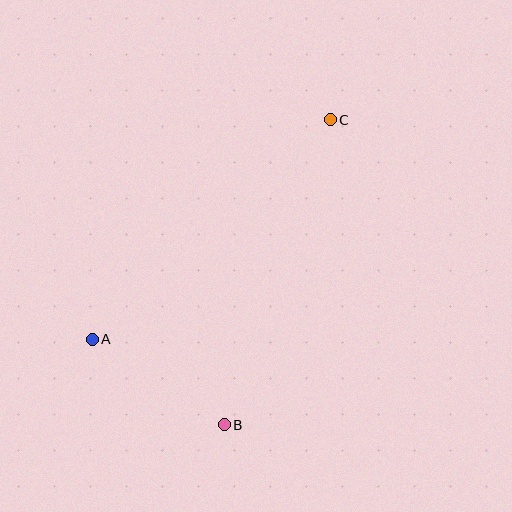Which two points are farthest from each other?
Points A and C are farthest from each other.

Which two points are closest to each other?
Points A and B are closest to each other.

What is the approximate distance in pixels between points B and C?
The distance between B and C is approximately 323 pixels.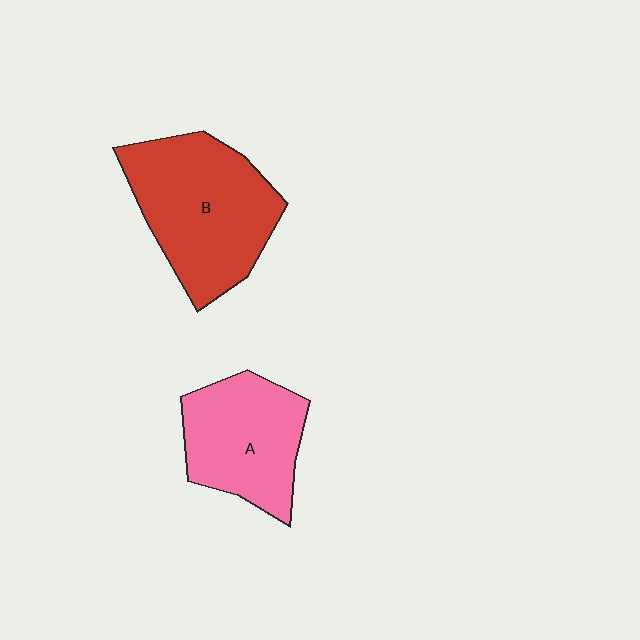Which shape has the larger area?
Shape B (red).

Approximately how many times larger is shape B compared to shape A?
Approximately 1.3 times.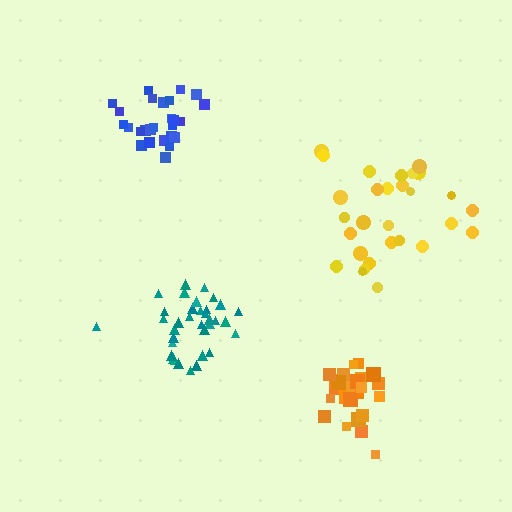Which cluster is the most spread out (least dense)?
Yellow.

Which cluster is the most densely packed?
Orange.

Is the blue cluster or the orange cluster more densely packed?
Orange.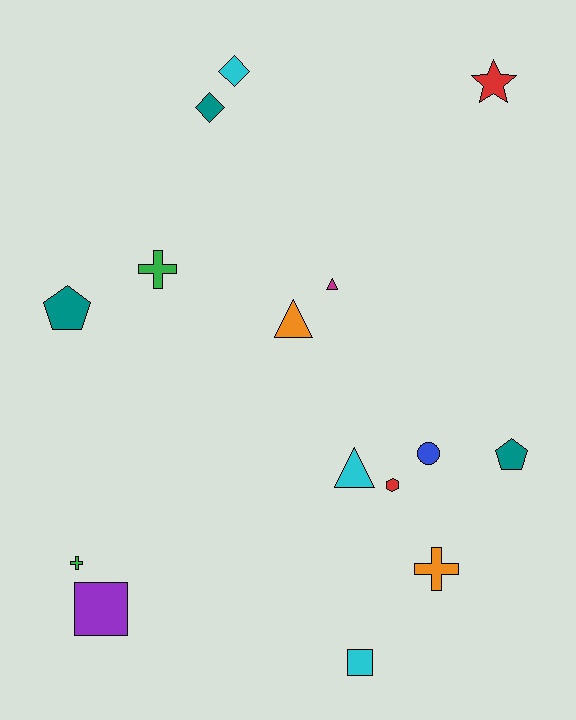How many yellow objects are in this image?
There are no yellow objects.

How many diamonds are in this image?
There are 2 diamonds.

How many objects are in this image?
There are 15 objects.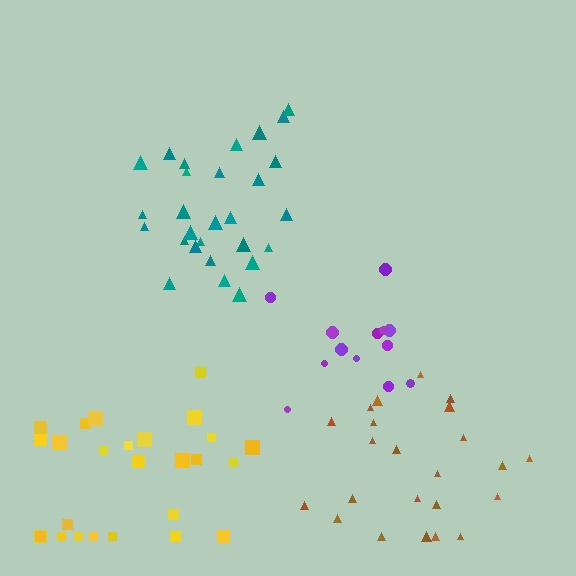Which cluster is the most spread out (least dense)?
Yellow.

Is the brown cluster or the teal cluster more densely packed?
Teal.